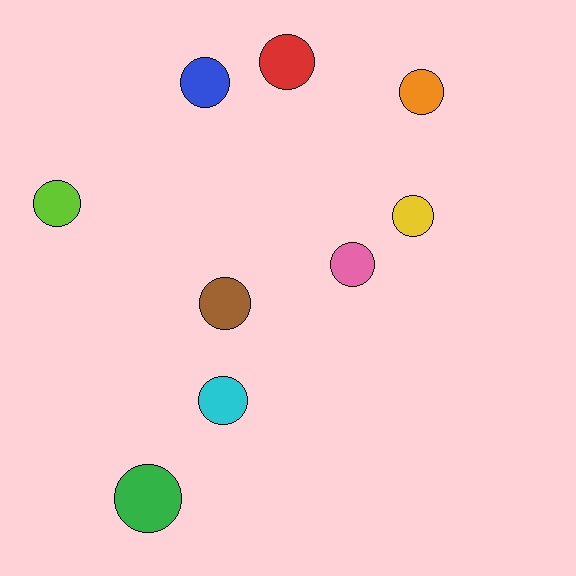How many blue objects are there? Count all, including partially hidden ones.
There is 1 blue object.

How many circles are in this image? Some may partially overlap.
There are 9 circles.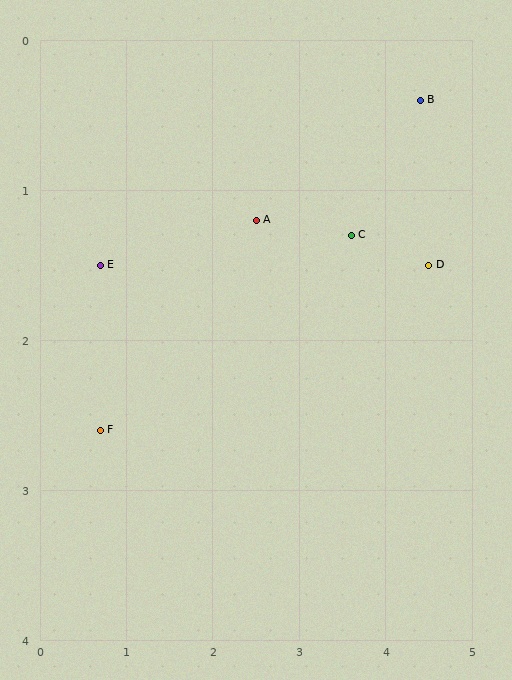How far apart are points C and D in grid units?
Points C and D are about 0.9 grid units apart.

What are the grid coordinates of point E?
Point E is at approximately (0.7, 1.5).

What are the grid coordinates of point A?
Point A is at approximately (2.5, 1.2).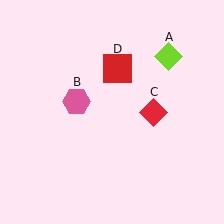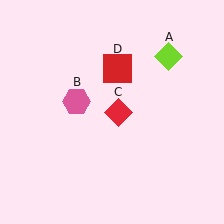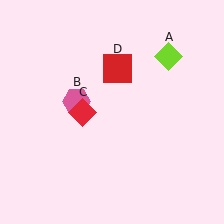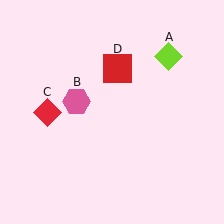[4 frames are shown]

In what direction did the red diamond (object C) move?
The red diamond (object C) moved left.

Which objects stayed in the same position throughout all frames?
Lime diamond (object A) and pink hexagon (object B) and red square (object D) remained stationary.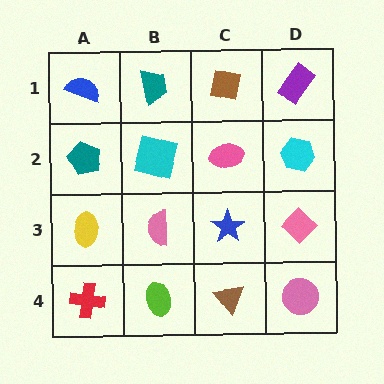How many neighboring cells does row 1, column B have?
3.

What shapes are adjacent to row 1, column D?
A cyan hexagon (row 2, column D), a brown square (row 1, column C).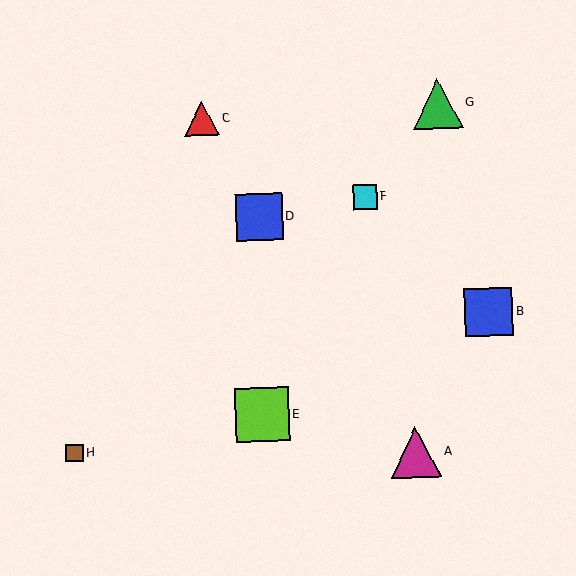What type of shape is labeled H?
Shape H is a brown square.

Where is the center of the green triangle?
The center of the green triangle is at (438, 103).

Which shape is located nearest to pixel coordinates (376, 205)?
The cyan square (labeled F) at (365, 197) is nearest to that location.